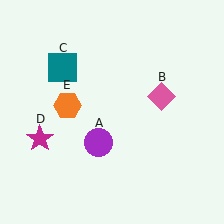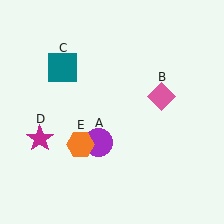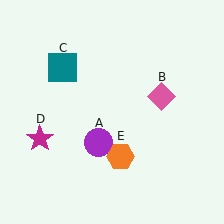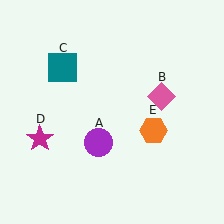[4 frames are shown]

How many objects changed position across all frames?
1 object changed position: orange hexagon (object E).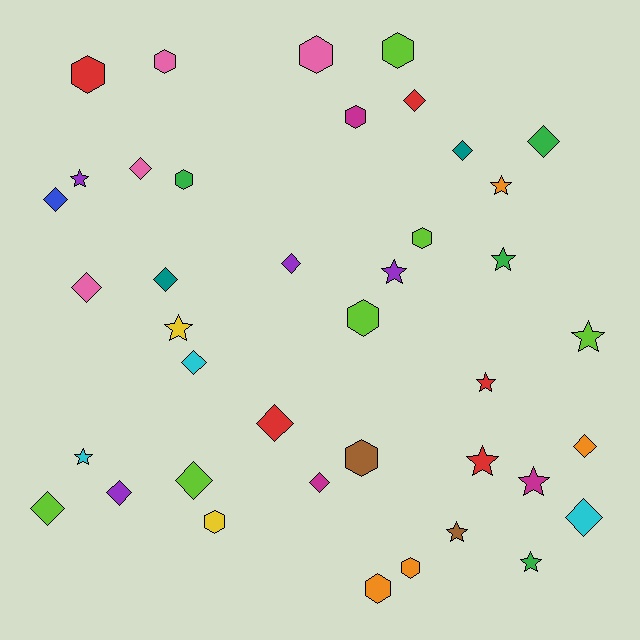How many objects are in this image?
There are 40 objects.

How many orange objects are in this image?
There are 4 orange objects.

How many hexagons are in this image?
There are 12 hexagons.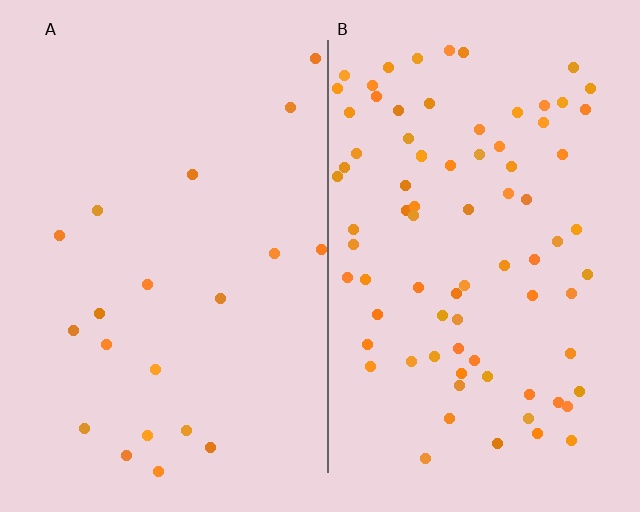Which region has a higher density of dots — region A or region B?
B (the right).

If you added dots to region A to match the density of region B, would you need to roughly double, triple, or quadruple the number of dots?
Approximately quadruple.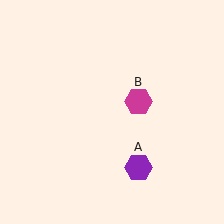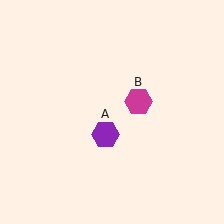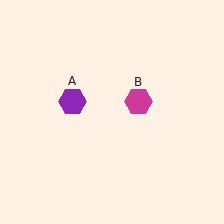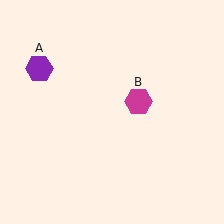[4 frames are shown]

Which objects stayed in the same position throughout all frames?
Magenta hexagon (object B) remained stationary.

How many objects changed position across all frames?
1 object changed position: purple hexagon (object A).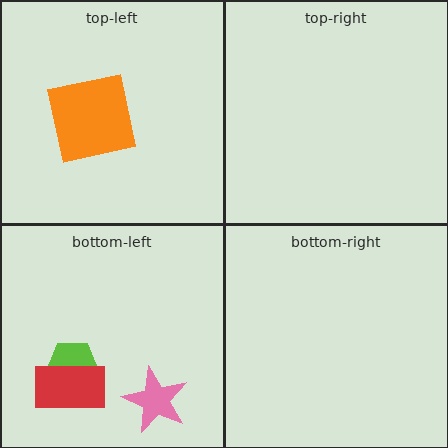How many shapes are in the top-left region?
1.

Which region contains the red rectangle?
The bottom-left region.